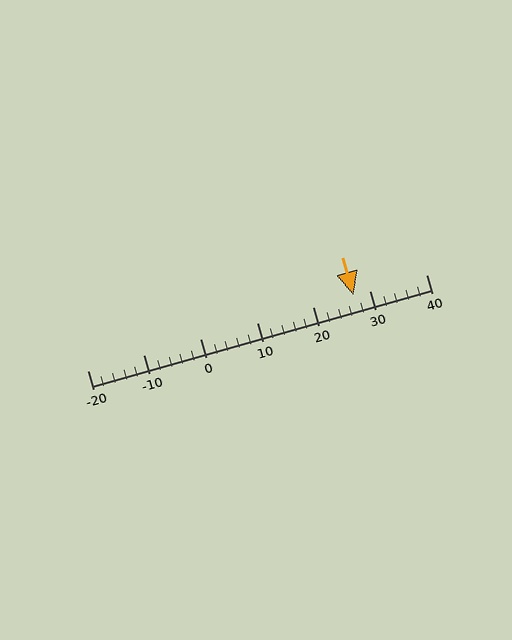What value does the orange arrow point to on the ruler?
The orange arrow points to approximately 27.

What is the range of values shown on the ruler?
The ruler shows values from -20 to 40.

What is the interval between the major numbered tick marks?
The major tick marks are spaced 10 units apart.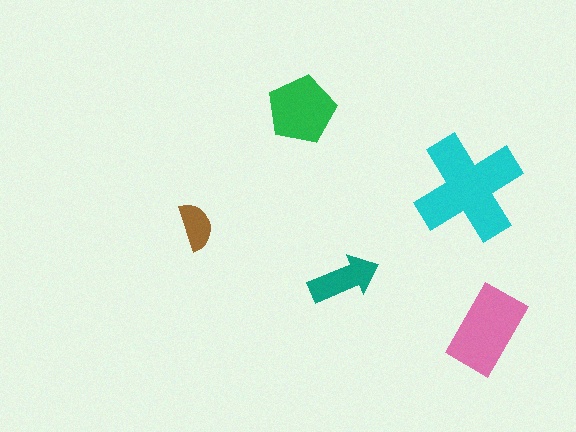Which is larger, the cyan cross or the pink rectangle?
The cyan cross.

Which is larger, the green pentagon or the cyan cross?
The cyan cross.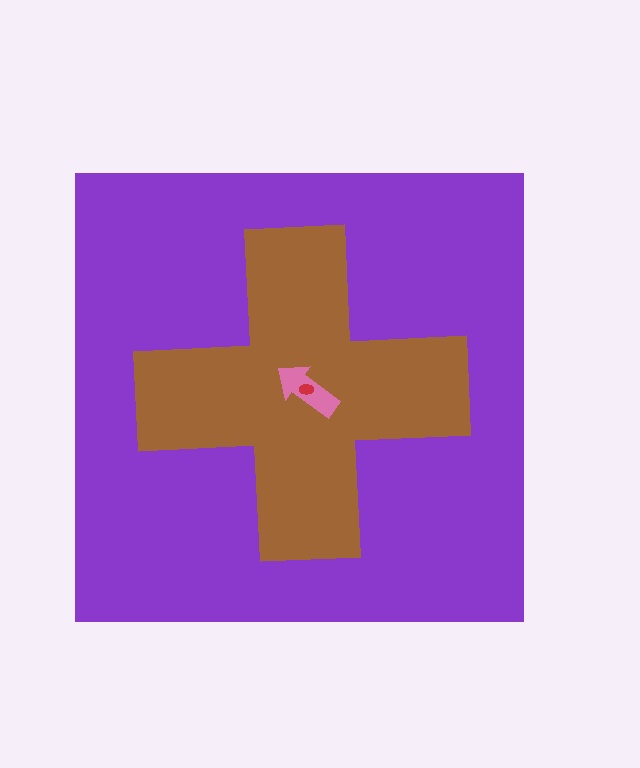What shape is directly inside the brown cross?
The pink arrow.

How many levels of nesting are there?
4.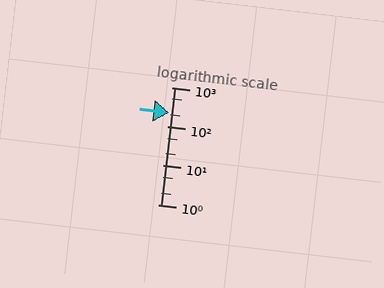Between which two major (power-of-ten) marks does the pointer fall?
The pointer is between 100 and 1000.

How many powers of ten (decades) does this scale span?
The scale spans 3 decades, from 1 to 1000.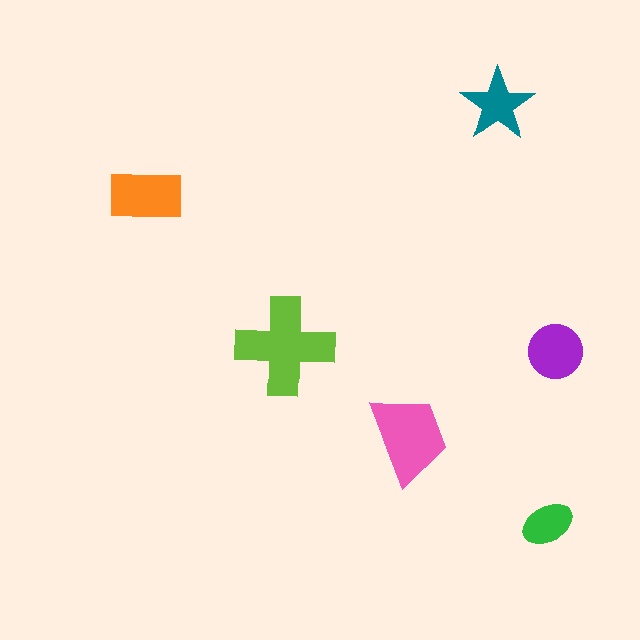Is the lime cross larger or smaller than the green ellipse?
Larger.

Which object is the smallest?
The green ellipse.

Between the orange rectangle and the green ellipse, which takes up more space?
The orange rectangle.